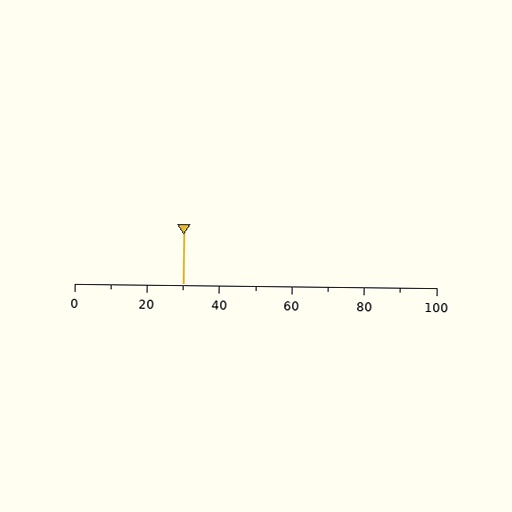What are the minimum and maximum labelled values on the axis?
The axis runs from 0 to 100.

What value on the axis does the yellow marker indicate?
The marker indicates approximately 30.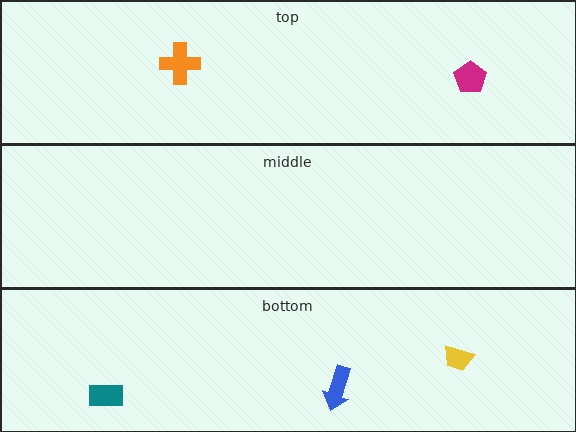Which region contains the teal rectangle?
The bottom region.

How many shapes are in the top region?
2.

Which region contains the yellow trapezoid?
The bottom region.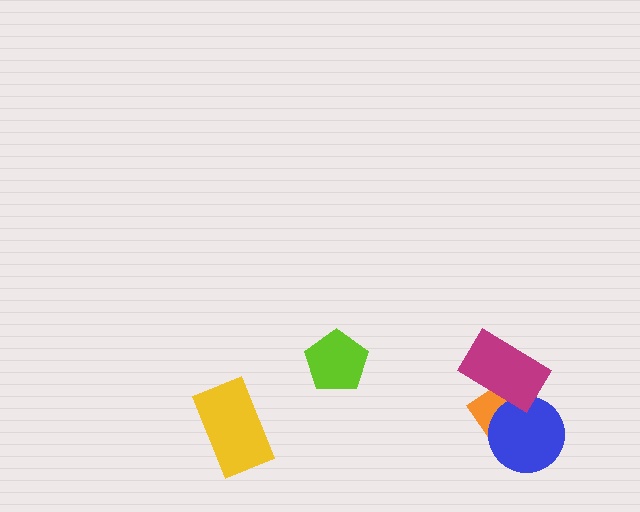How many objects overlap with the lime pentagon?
0 objects overlap with the lime pentagon.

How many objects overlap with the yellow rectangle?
0 objects overlap with the yellow rectangle.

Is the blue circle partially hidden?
Yes, it is partially covered by another shape.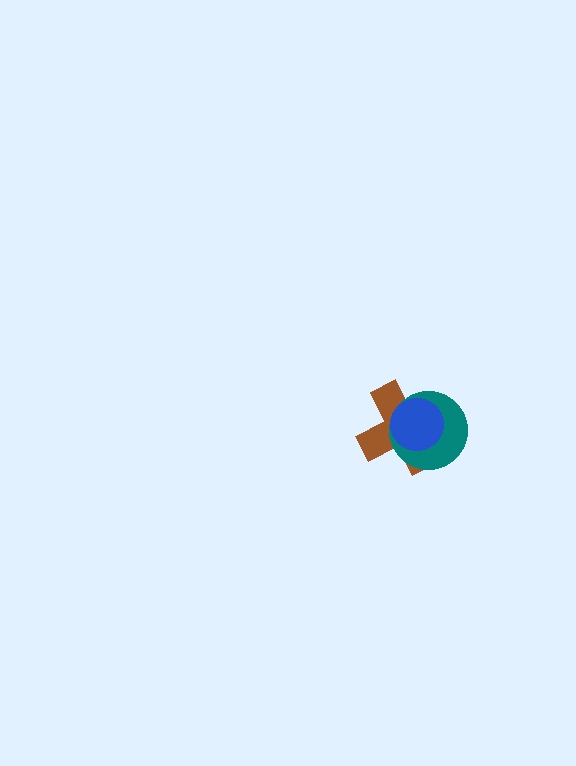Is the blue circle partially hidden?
No, no other shape covers it.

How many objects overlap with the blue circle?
2 objects overlap with the blue circle.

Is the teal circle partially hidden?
Yes, it is partially covered by another shape.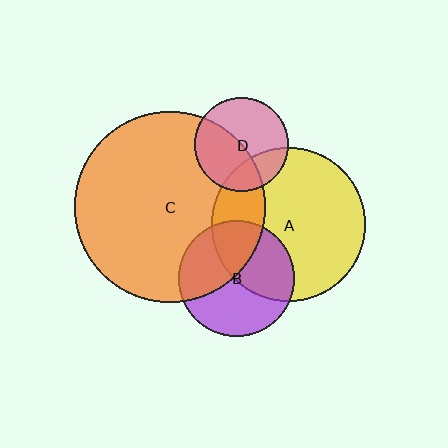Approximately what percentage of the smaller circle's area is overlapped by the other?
Approximately 45%.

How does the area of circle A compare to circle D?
Approximately 2.7 times.